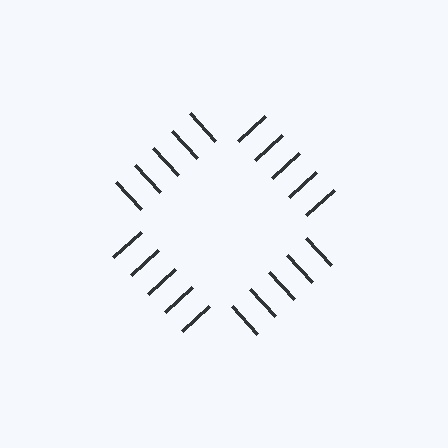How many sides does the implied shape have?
4 sides — the line-ends trace a square.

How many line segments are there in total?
20 — 5 along each of the 4 edges.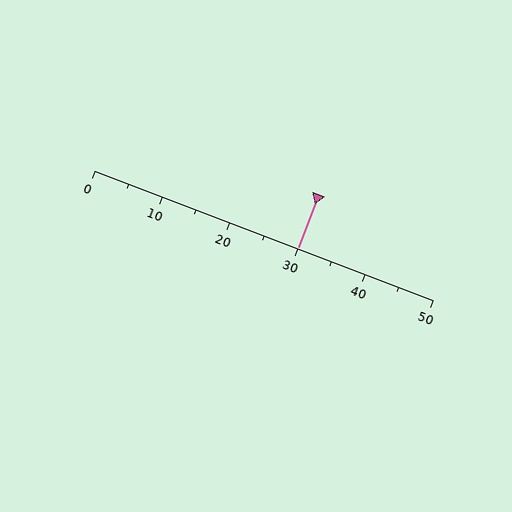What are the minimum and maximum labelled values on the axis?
The axis runs from 0 to 50.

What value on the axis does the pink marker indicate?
The marker indicates approximately 30.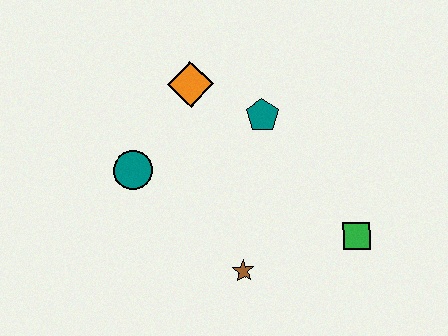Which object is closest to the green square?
The brown star is closest to the green square.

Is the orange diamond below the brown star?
No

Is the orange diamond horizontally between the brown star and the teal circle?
Yes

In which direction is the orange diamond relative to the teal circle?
The orange diamond is above the teal circle.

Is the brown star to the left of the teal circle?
No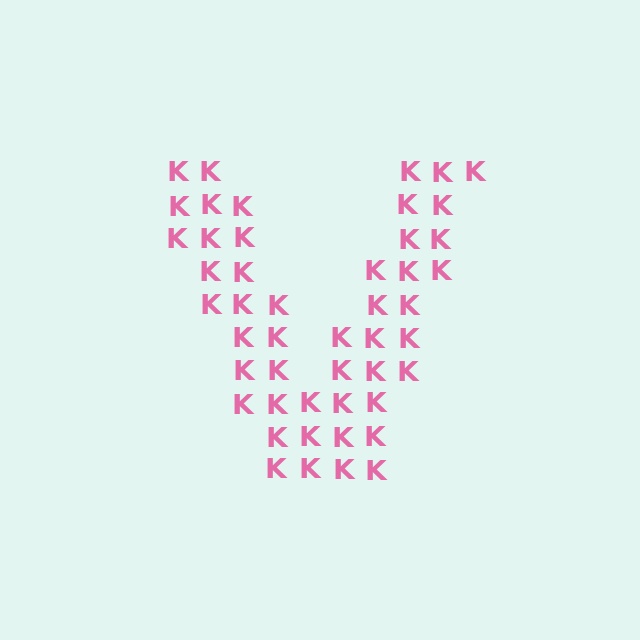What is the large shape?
The large shape is the letter V.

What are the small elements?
The small elements are letter K's.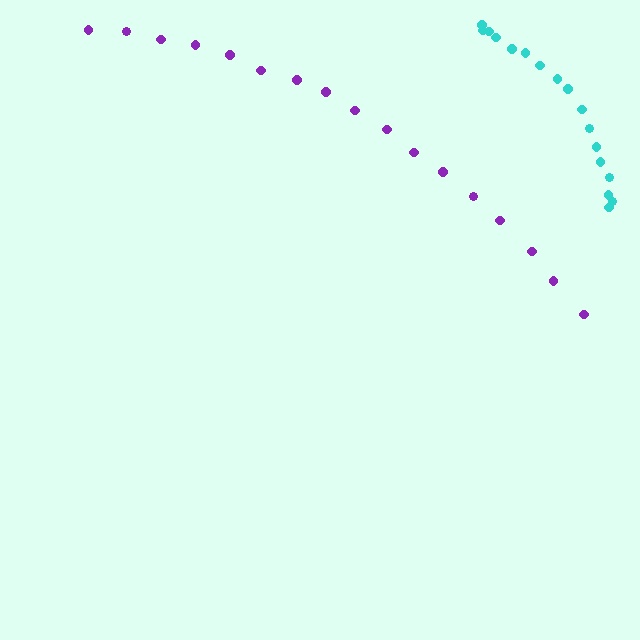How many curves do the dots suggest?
There are 2 distinct paths.